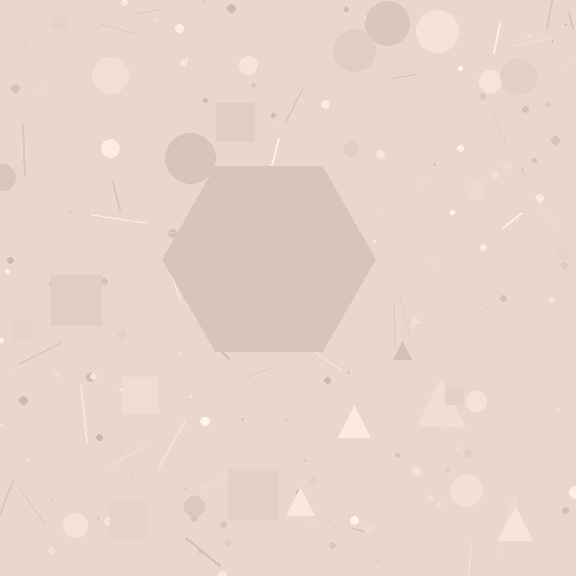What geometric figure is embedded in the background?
A hexagon is embedded in the background.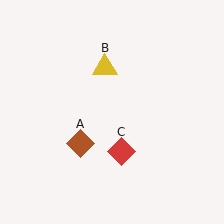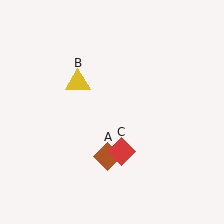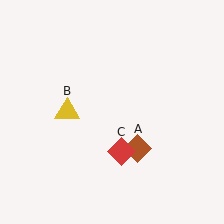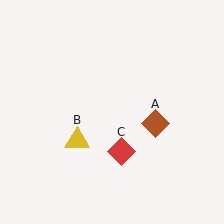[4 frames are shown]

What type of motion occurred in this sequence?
The brown diamond (object A), yellow triangle (object B) rotated counterclockwise around the center of the scene.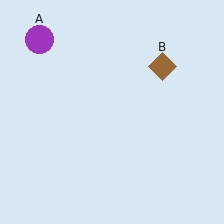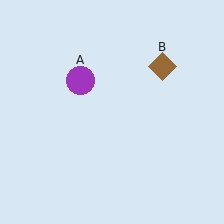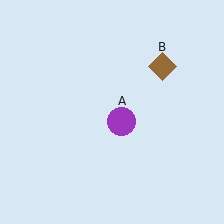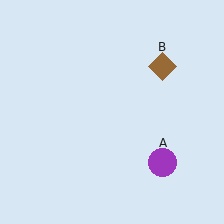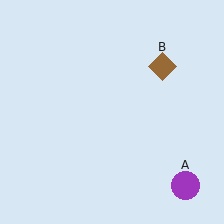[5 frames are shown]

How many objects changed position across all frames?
1 object changed position: purple circle (object A).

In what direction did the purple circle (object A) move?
The purple circle (object A) moved down and to the right.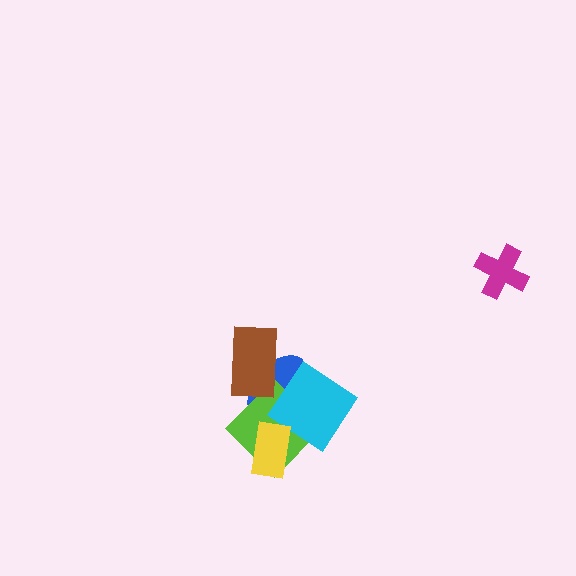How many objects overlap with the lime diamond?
4 objects overlap with the lime diamond.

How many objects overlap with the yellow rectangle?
1 object overlaps with the yellow rectangle.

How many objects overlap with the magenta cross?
0 objects overlap with the magenta cross.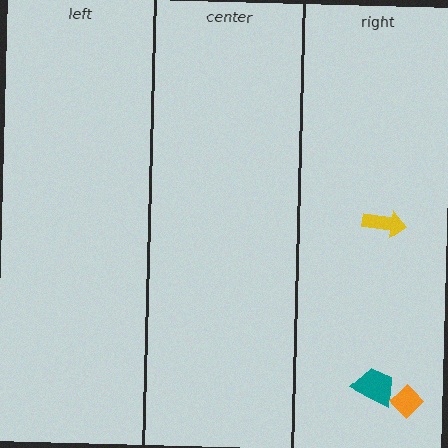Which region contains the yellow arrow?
The right region.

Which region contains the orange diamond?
The right region.